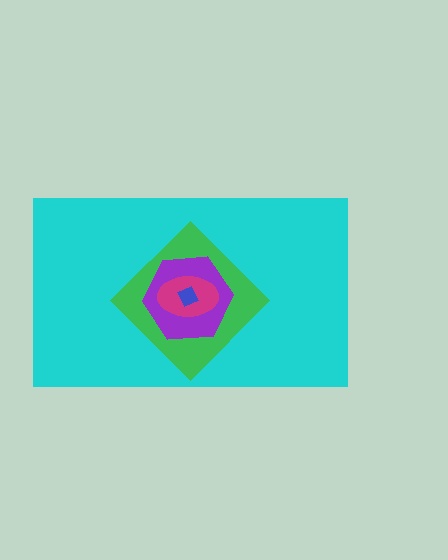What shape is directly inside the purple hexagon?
The magenta ellipse.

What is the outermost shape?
The cyan rectangle.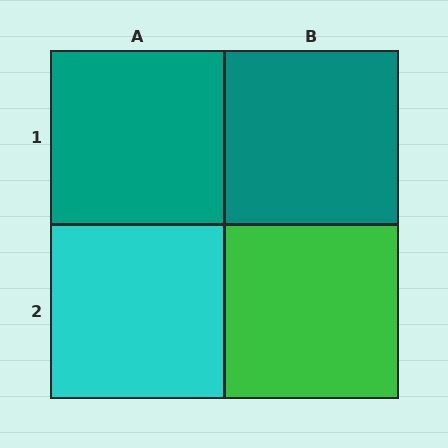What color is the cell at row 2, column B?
Green.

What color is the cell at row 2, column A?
Cyan.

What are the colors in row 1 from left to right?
Teal, teal.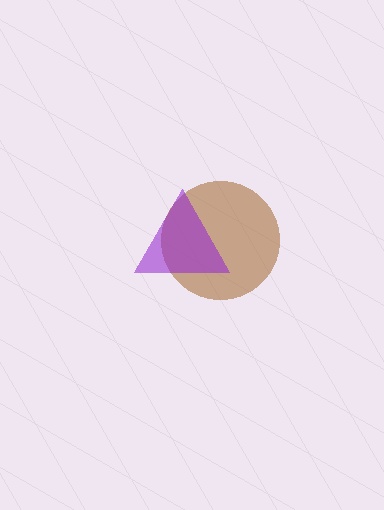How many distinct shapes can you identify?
There are 2 distinct shapes: a brown circle, a purple triangle.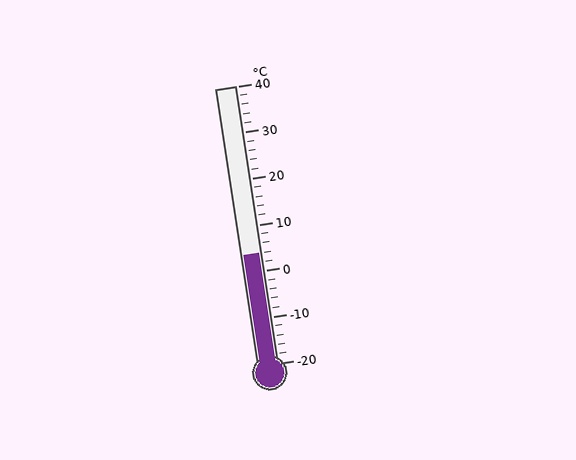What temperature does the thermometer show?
The thermometer shows approximately 4°C.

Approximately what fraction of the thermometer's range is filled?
The thermometer is filled to approximately 40% of its range.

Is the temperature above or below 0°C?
The temperature is above 0°C.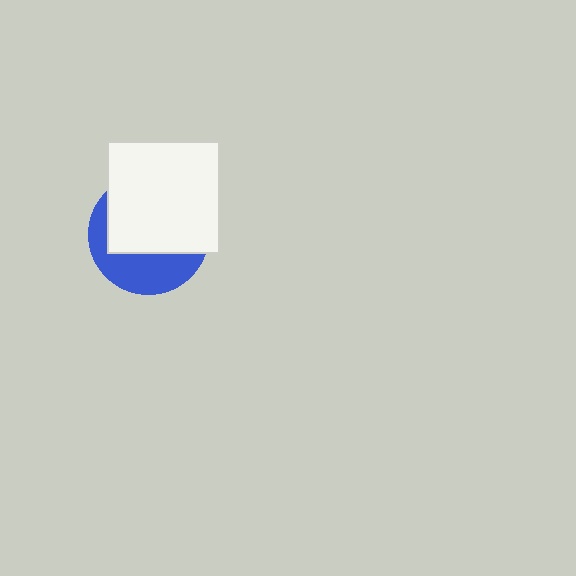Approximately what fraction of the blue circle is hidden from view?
Roughly 61% of the blue circle is hidden behind the white square.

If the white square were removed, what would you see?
You would see the complete blue circle.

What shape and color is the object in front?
The object in front is a white square.